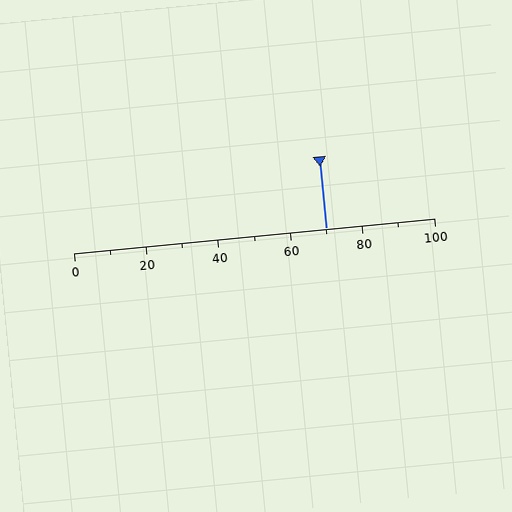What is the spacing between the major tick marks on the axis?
The major ticks are spaced 20 apart.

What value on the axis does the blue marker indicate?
The marker indicates approximately 70.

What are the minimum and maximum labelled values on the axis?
The axis runs from 0 to 100.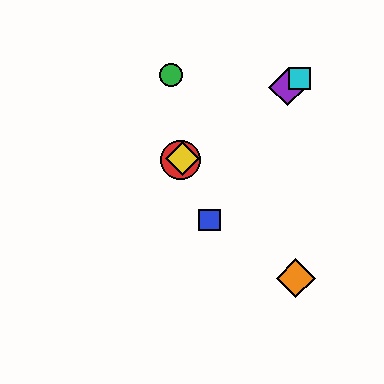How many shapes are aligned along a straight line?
4 shapes (the red circle, the yellow diamond, the purple diamond, the cyan square) are aligned along a straight line.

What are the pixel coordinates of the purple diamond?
The purple diamond is at (288, 87).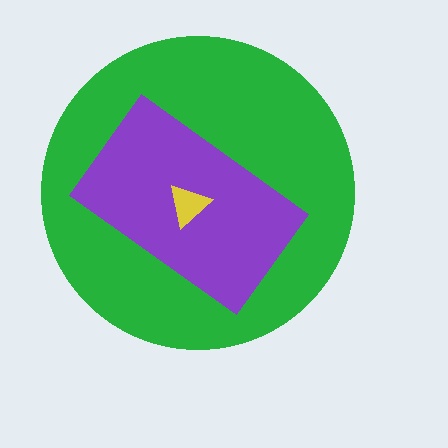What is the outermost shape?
The green circle.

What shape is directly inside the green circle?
The purple rectangle.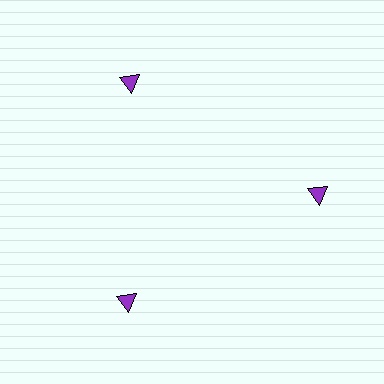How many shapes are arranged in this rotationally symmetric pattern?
There are 3 shapes, arranged in 3 groups of 1.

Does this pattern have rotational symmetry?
Yes, this pattern has 3-fold rotational symmetry. It looks the same after rotating 120 degrees around the center.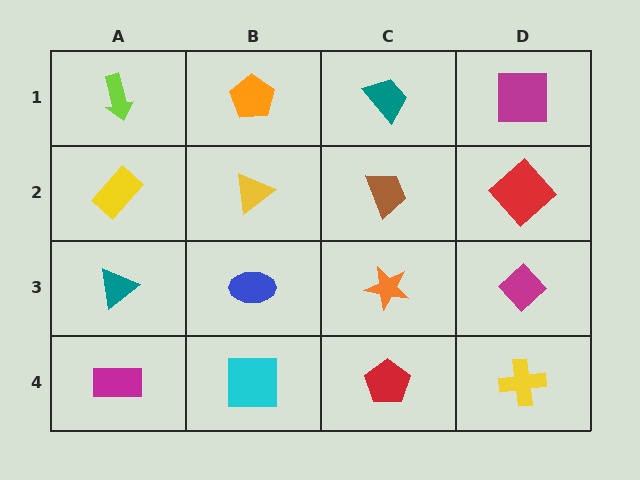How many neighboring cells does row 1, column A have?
2.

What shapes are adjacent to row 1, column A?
A yellow rectangle (row 2, column A), an orange pentagon (row 1, column B).